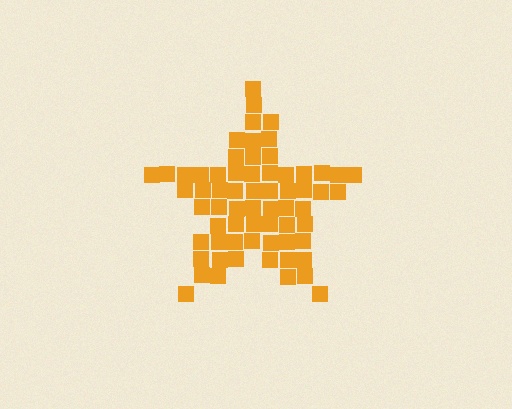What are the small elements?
The small elements are squares.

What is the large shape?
The large shape is a star.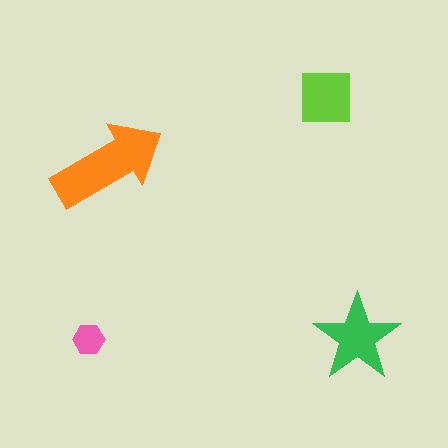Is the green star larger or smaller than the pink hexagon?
Larger.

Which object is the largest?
The orange arrow.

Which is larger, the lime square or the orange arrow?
The orange arrow.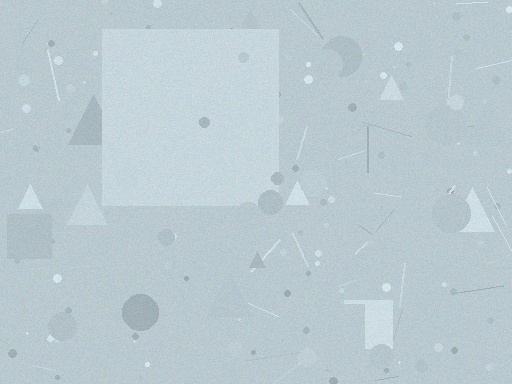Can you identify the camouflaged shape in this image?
The camouflaged shape is a square.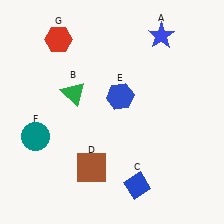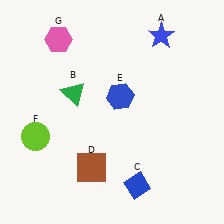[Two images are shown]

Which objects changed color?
F changed from teal to lime. G changed from red to pink.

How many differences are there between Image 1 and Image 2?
There are 2 differences between the two images.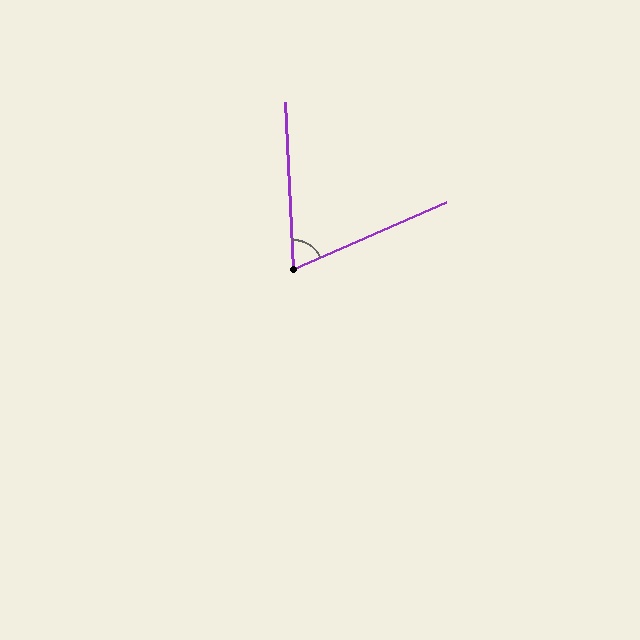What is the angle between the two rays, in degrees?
Approximately 69 degrees.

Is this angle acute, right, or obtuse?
It is acute.